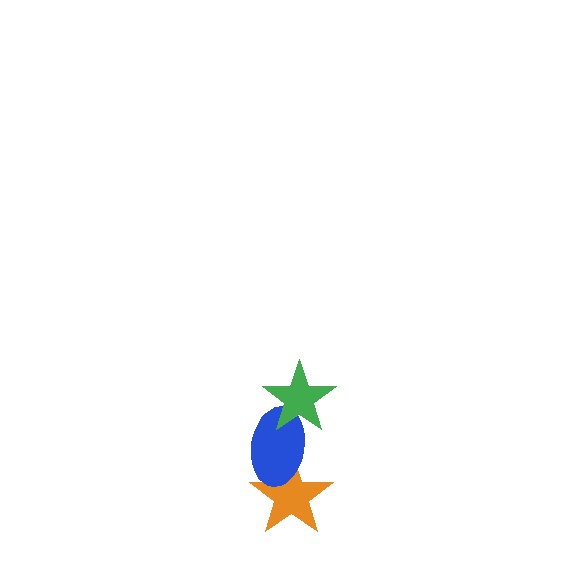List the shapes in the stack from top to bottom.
From top to bottom: the green star, the blue ellipse, the orange star.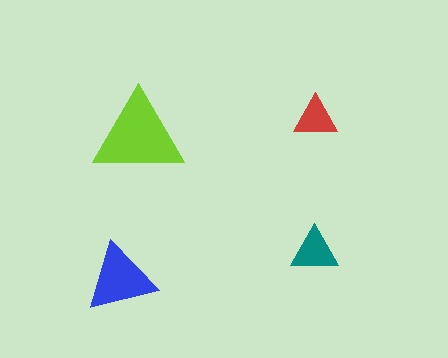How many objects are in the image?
There are 4 objects in the image.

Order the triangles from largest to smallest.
the lime one, the blue one, the teal one, the red one.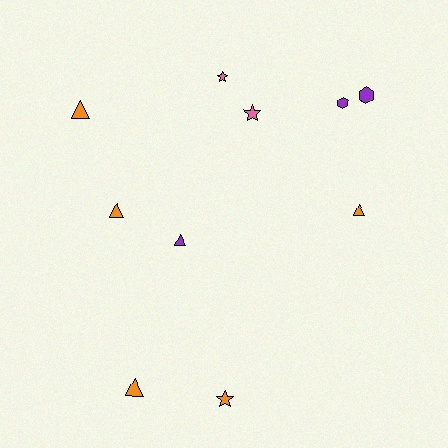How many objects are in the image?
There are 10 objects.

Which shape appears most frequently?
Triangle, with 5 objects.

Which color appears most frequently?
Orange, with 5 objects.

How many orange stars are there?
There is 1 orange star.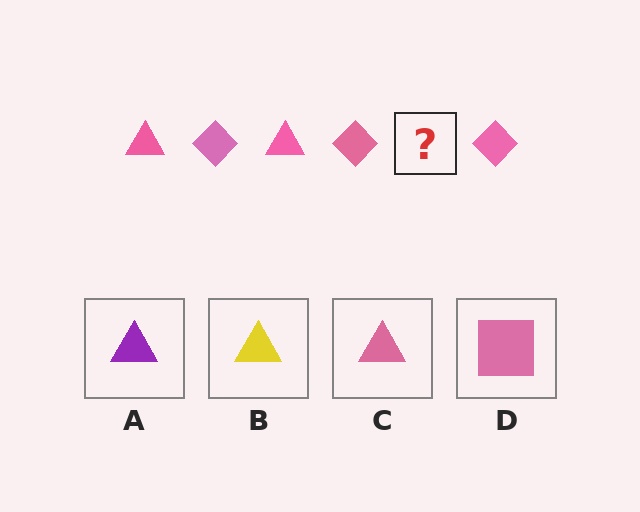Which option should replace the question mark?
Option C.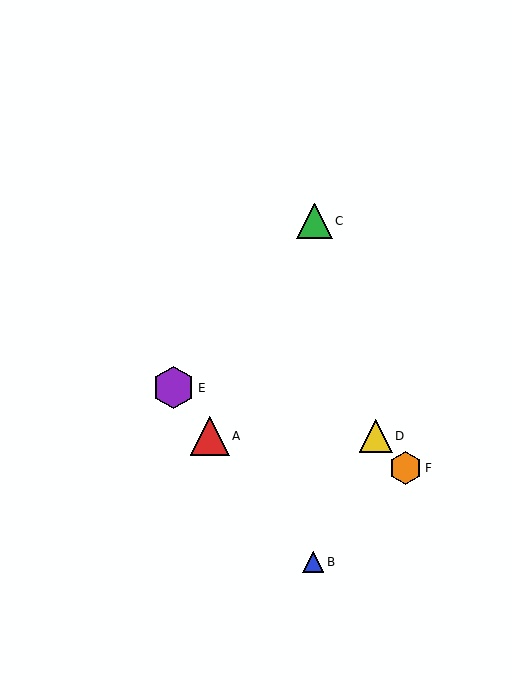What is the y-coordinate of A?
Object A is at y≈436.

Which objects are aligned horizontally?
Objects A, D are aligned horizontally.